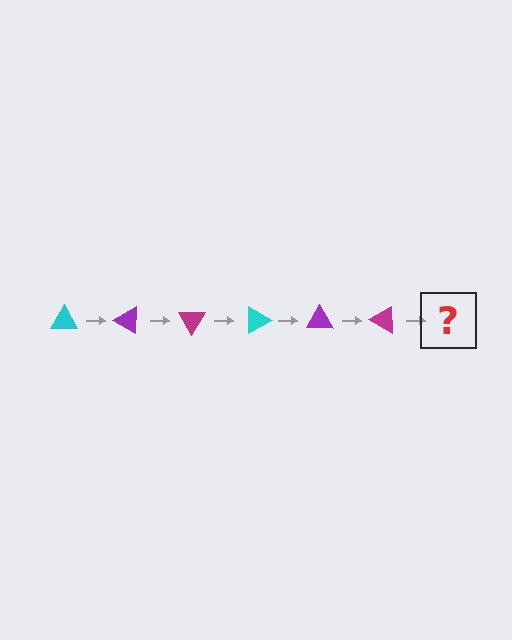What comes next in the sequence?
The next element should be a cyan triangle, rotated 180 degrees from the start.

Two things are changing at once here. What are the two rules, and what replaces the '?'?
The two rules are that it rotates 30 degrees each step and the color cycles through cyan, purple, and magenta. The '?' should be a cyan triangle, rotated 180 degrees from the start.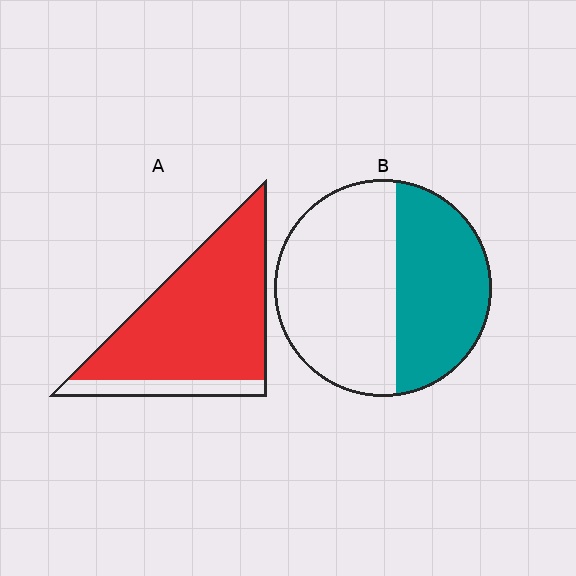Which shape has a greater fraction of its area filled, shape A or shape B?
Shape A.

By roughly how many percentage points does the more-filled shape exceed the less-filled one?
By roughly 45 percentage points (A over B).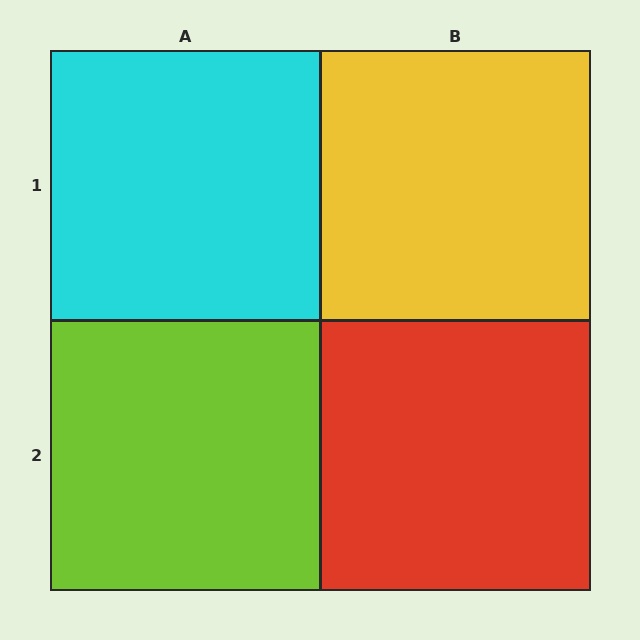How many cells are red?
1 cell is red.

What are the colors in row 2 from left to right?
Lime, red.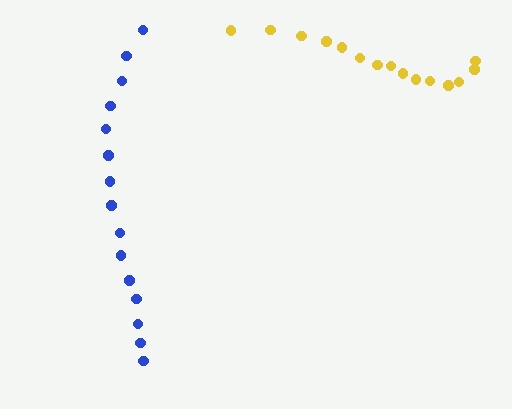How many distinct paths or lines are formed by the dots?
There are 2 distinct paths.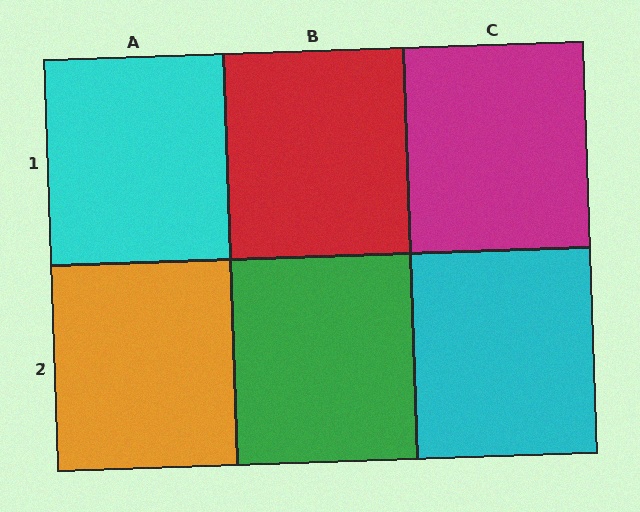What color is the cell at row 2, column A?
Orange.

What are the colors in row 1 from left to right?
Cyan, red, magenta.